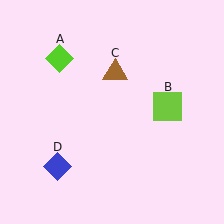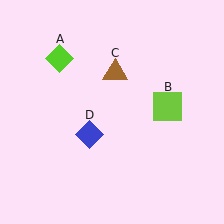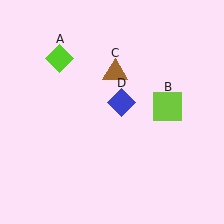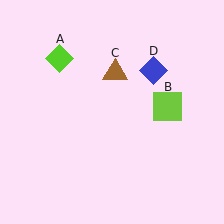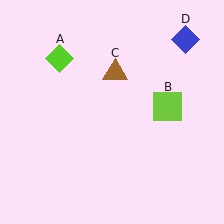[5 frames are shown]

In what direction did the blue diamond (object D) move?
The blue diamond (object D) moved up and to the right.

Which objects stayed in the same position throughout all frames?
Lime diamond (object A) and lime square (object B) and brown triangle (object C) remained stationary.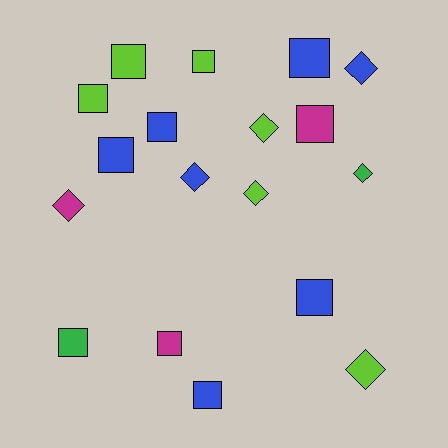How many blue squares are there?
There are 5 blue squares.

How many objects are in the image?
There are 18 objects.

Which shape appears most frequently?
Square, with 11 objects.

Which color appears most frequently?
Blue, with 7 objects.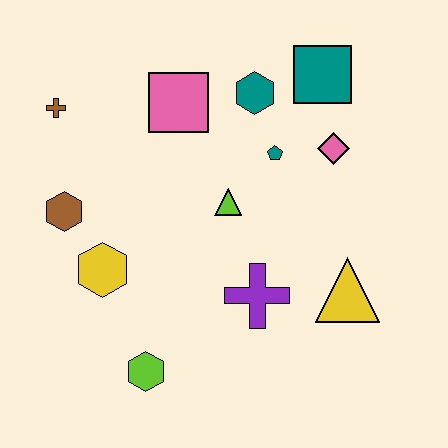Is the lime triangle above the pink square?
No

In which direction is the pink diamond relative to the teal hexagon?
The pink diamond is to the right of the teal hexagon.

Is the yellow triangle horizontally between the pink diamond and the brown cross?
No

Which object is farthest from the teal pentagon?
The lime hexagon is farthest from the teal pentagon.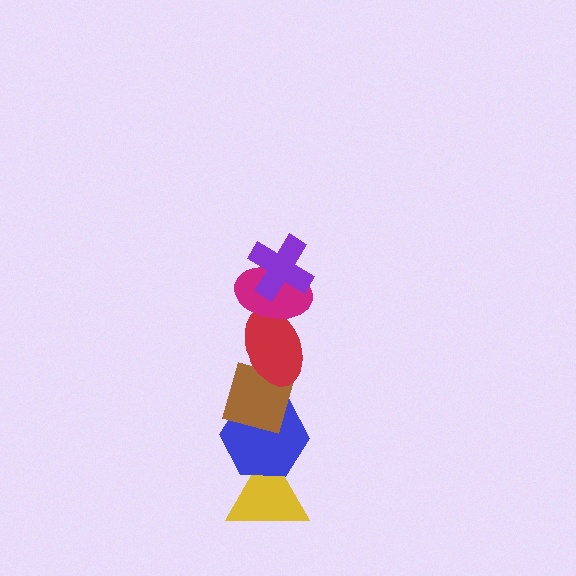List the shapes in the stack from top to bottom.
From top to bottom: the purple cross, the magenta ellipse, the red ellipse, the brown diamond, the blue hexagon, the yellow triangle.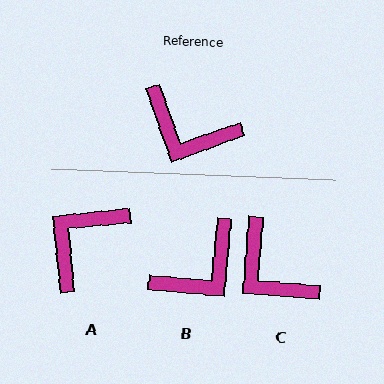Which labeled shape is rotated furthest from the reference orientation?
A, about 104 degrees away.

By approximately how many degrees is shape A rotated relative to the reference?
Approximately 104 degrees clockwise.